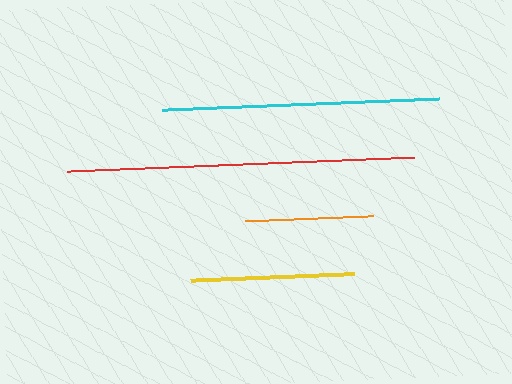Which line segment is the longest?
The red line is the longest at approximately 347 pixels.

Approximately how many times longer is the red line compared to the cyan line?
The red line is approximately 1.2 times the length of the cyan line.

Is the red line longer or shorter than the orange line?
The red line is longer than the orange line.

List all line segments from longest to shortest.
From longest to shortest: red, cyan, yellow, orange.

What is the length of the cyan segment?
The cyan segment is approximately 278 pixels long.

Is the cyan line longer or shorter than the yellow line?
The cyan line is longer than the yellow line.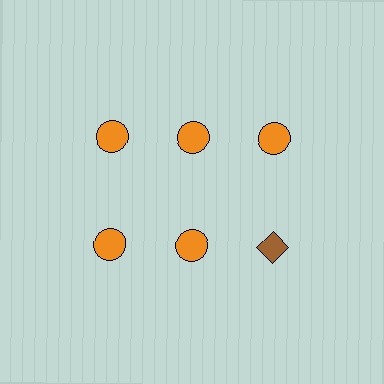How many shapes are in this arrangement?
There are 6 shapes arranged in a grid pattern.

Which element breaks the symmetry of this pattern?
The brown diamond in the second row, center column breaks the symmetry. All other shapes are orange circles.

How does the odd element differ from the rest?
It differs in both color (brown instead of orange) and shape (diamond instead of circle).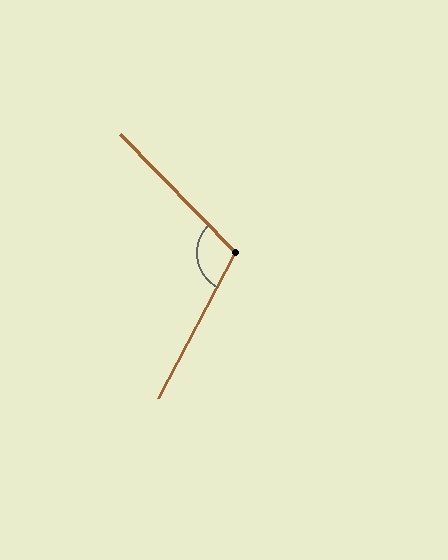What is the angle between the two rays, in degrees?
Approximately 108 degrees.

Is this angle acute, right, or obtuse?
It is obtuse.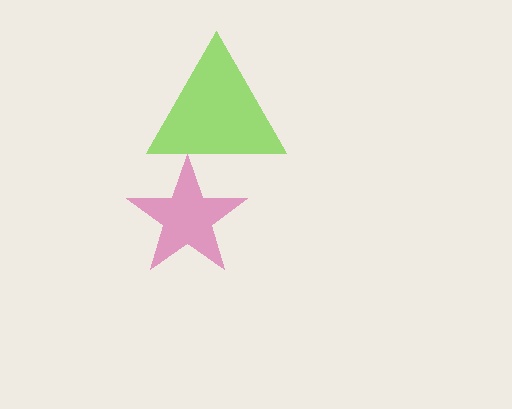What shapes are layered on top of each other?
The layered shapes are: a magenta star, a lime triangle.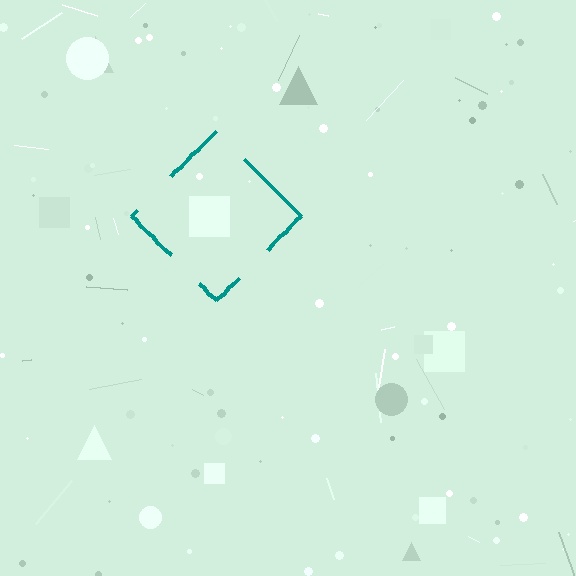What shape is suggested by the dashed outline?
The dashed outline suggests a diamond.